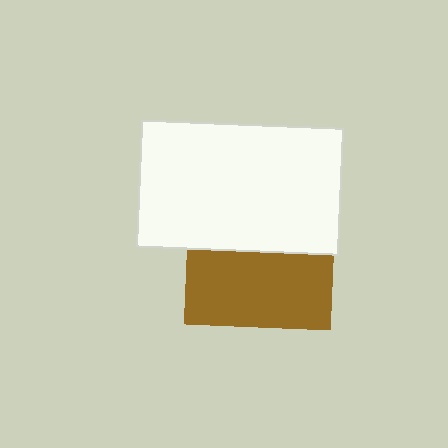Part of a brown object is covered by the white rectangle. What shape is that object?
It is a square.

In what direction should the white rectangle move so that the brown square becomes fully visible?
The white rectangle should move up. That is the shortest direction to clear the overlap and leave the brown square fully visible.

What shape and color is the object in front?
The object in front is a white rectangle.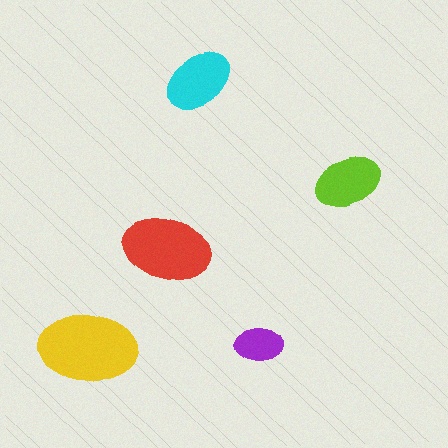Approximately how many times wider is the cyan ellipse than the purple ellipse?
About 1.5 times wider.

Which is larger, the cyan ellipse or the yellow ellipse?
The yellow one.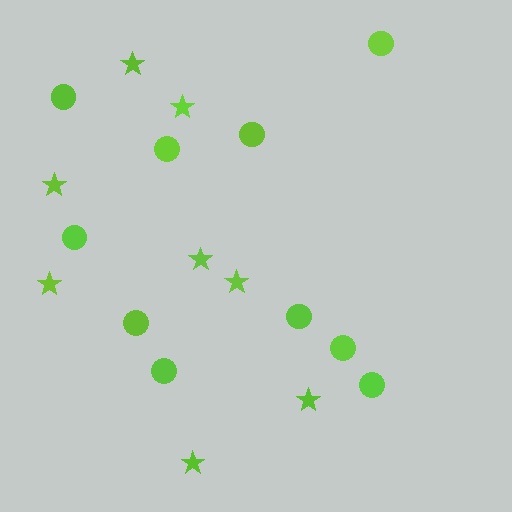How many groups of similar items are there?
There are 2 groups: one group of circles (10) and one group of stars (8).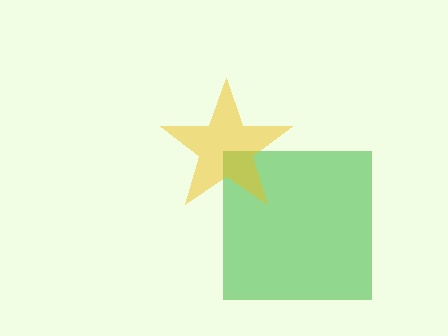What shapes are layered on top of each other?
The layered shapes are: a green square, a yellow star.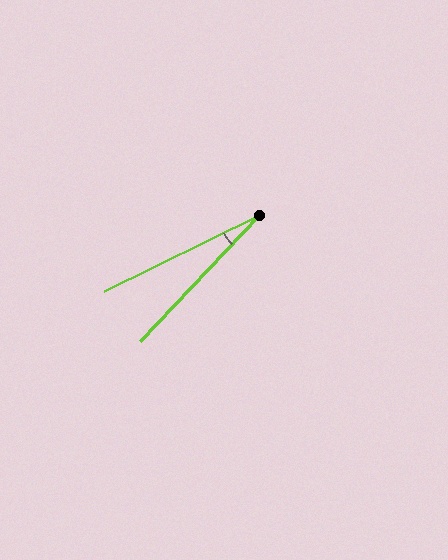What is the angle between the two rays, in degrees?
Approximately 21 degrees.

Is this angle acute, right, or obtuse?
It is acute.